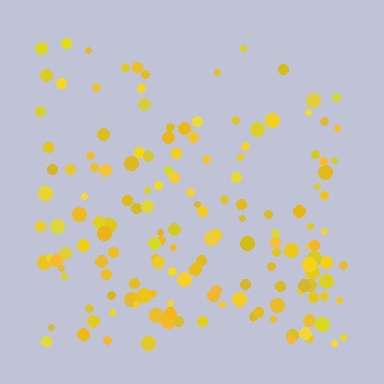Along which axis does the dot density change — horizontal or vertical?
Vertical.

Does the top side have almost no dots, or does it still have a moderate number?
Still a moderate number, just noticeably fewer than the bottom.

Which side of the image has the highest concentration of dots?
The bottom.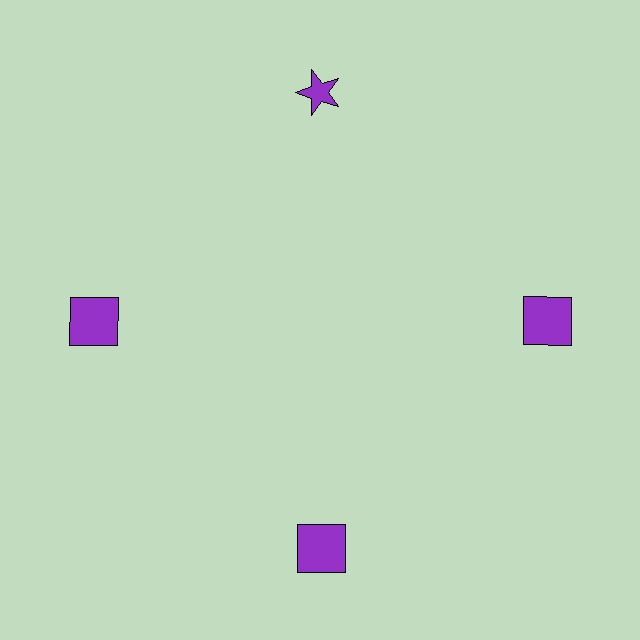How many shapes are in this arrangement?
There are 4 shapes arranged in a ring pattern.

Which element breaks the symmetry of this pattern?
The purple star at roughly the 12 o'clock position breaks the symmetry. All other shapes are purple squares.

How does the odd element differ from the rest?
It has a different shape: star instead of square.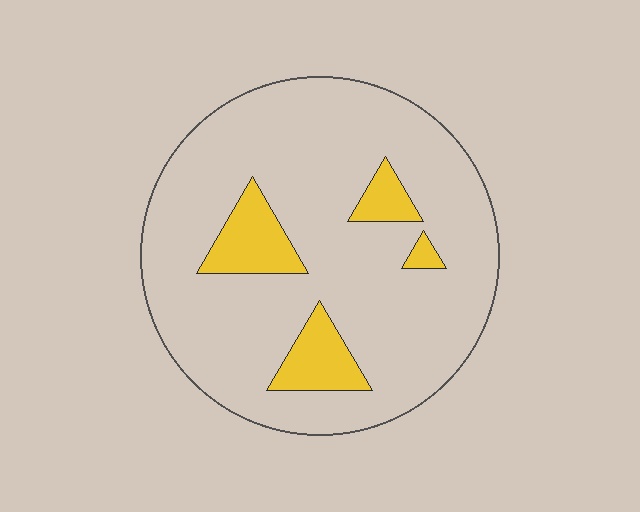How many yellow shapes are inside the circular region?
4.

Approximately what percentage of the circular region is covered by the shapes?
Approximately 15%.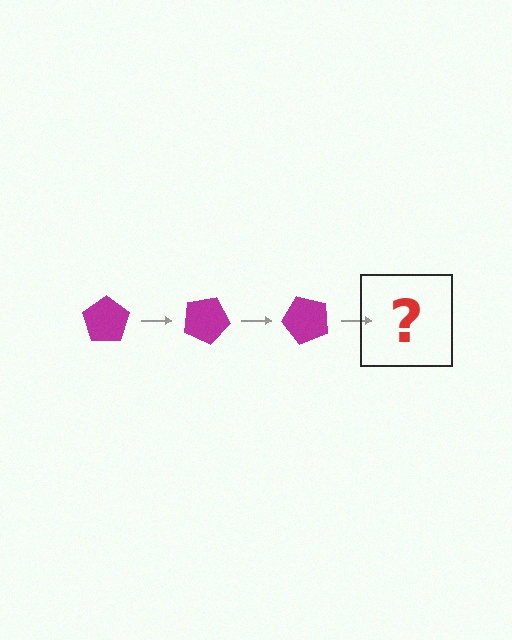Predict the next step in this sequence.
The next step is a magenta pentagon rotated 75 degrees.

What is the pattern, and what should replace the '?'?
The pattern is that the pentagon rotates 25 degrees each step. The '?' should be a magenta pentagon rotated 75 degrees.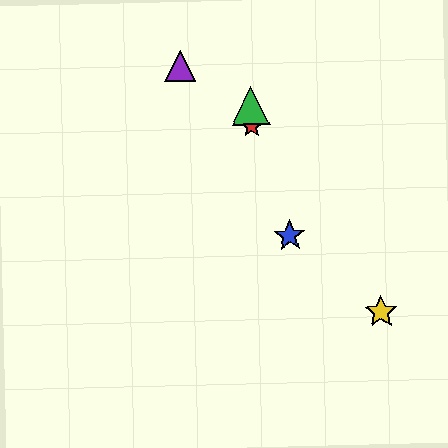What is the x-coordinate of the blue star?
The blue star is at x≈290.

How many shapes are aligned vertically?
2 shapes (the red star, the green triangle) are aligned vertically.